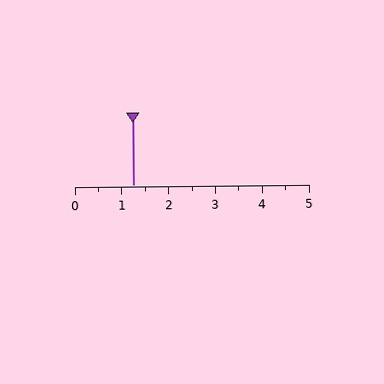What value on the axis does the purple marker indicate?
The marker indicates approximately 1.2.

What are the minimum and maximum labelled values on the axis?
The axis runs from 0 to 5.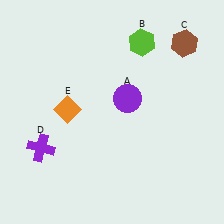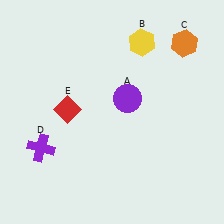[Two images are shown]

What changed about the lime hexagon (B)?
In Image 1, B is lime. In Image 2, it changed to yellow.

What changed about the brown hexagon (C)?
In Image 1, C is brown. In Image 2, it changed to orange.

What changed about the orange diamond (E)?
In Image 1, E is orange. In Image 2, it changed to red.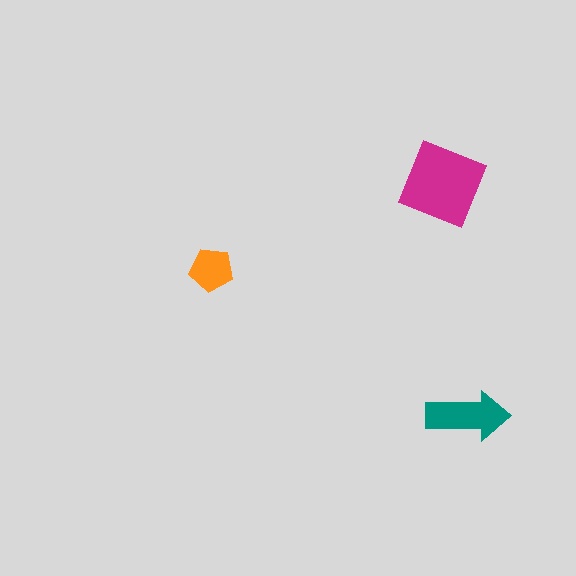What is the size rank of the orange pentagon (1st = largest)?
3rd.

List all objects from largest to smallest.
The magenta diamond, the teal arrow, the orange pentagon.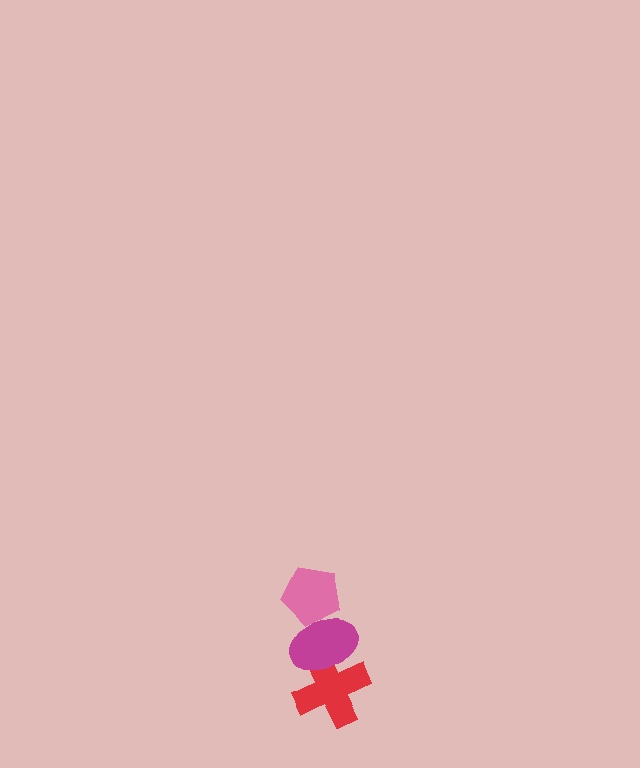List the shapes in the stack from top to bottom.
From top to bottom: the pink pentagon, the magenta ellipse, the red cross.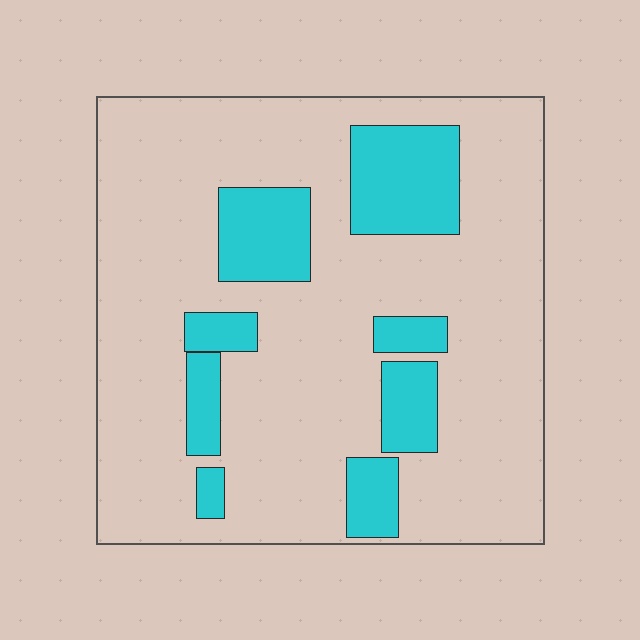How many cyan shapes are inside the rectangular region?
8.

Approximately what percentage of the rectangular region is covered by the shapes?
Approximately 20%.